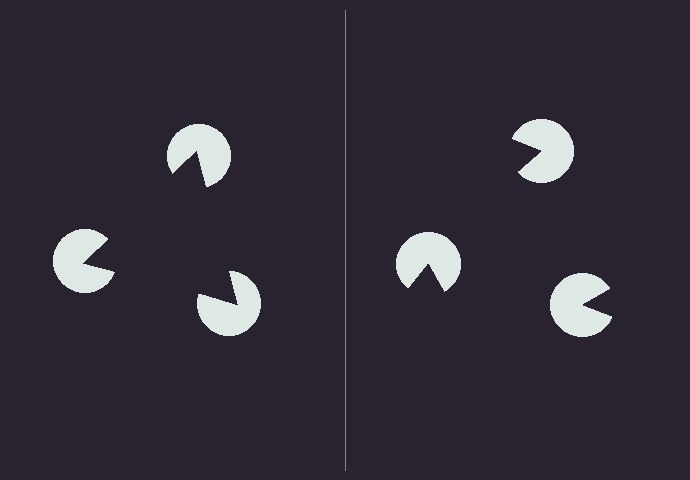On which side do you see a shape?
An illusory triangle appears on the left side. On the right side the wedge cuts are rotated, so no coherent shape forms.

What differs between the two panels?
The pac-man discs are positioned identically on both sides; only the wedge orientations differ. On the left they align to a triangle; on the right they are misaligned.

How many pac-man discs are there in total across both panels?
6 — 3 on each side.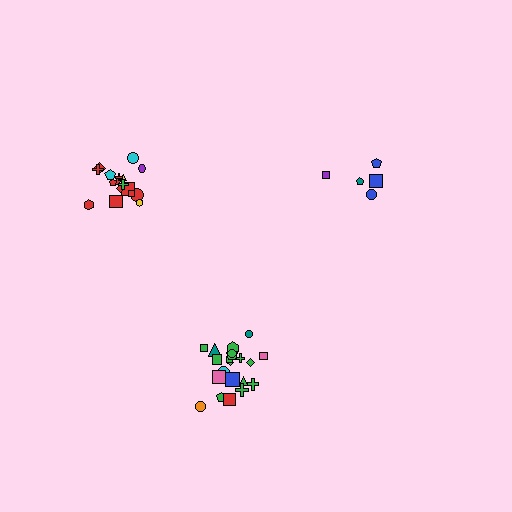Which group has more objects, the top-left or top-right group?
The top-left group.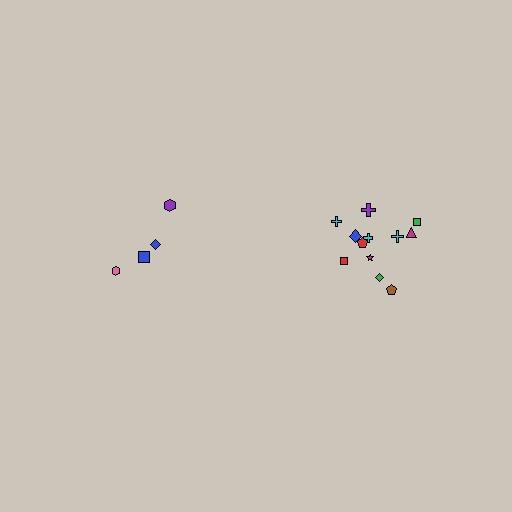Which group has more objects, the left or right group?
The right group.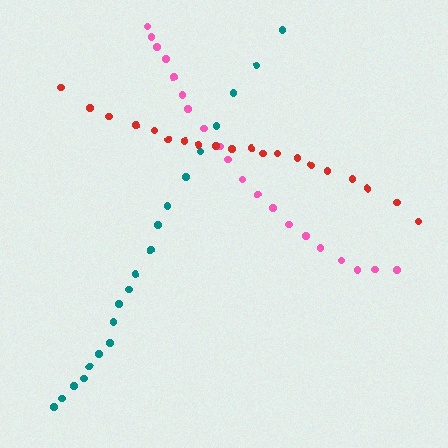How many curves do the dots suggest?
There are 3 distinct paths.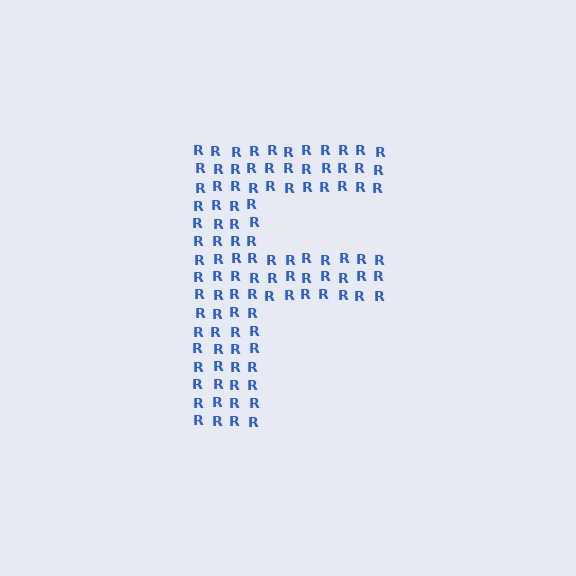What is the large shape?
The large shape is the letter F.